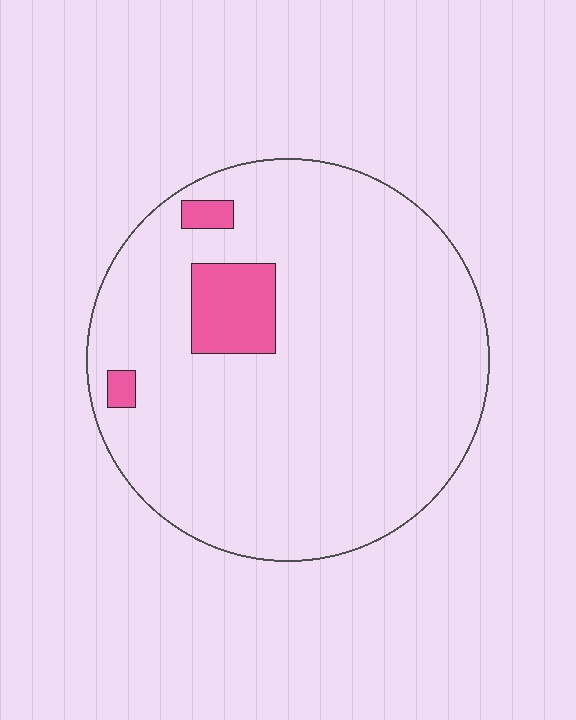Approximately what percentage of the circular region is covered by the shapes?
Approximately 10%.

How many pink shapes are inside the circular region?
3.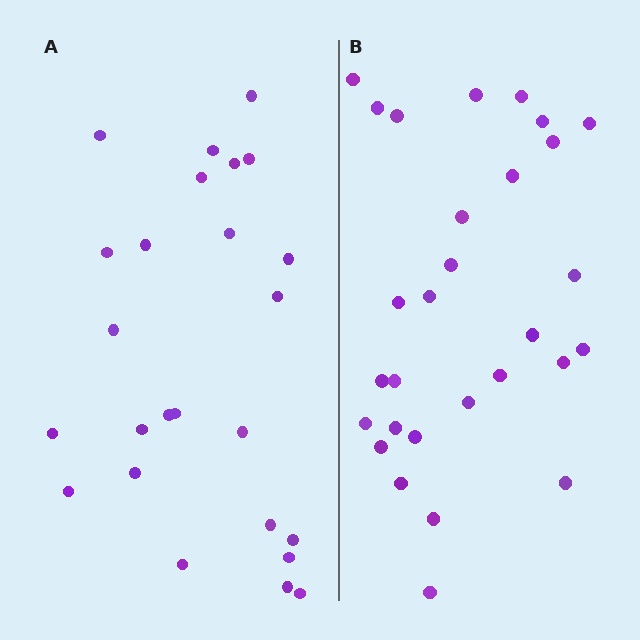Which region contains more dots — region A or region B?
Region B (the right region) has more dots.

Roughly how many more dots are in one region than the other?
Region B has about 4 more dots than region A.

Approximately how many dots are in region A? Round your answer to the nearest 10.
About 20 dots. (The exact count is 25, which rounds to 20.)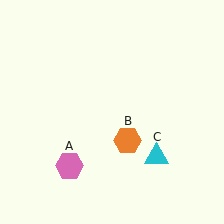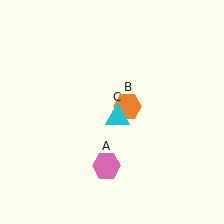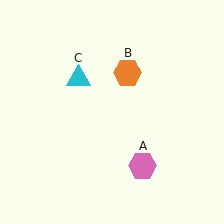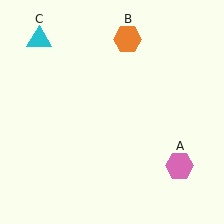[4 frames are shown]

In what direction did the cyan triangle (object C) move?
The cyan triangle (object C) moved up and to the left.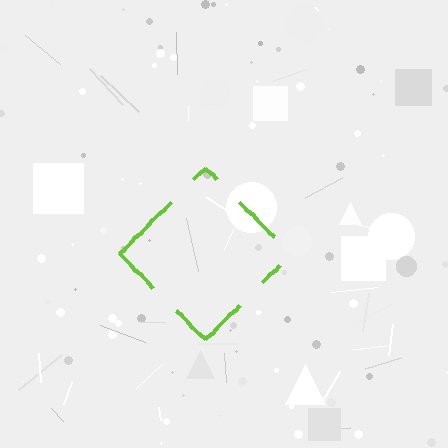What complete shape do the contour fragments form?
The contour fragments form a diamond.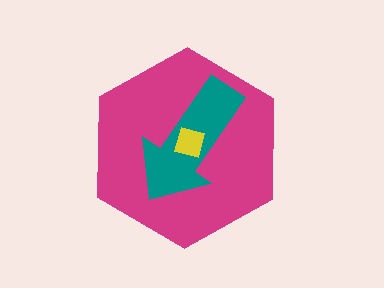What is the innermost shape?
The yellow square.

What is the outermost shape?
The magenta hexagon.